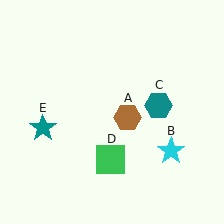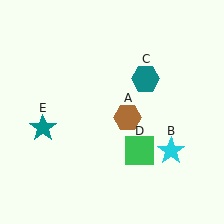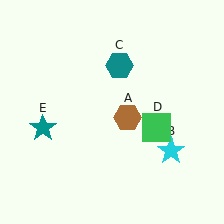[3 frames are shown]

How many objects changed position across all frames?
2 objects changed position: teal hexagon (object C), green square (object D).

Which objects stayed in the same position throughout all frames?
Brown hexagon (object A) and cyan star (object B) and teal star (object E) remained stationary.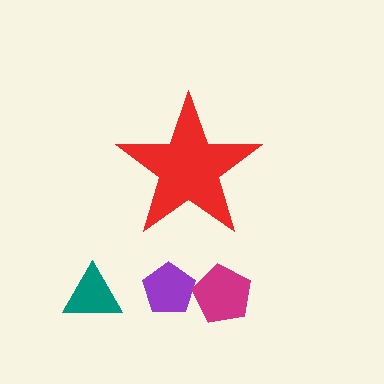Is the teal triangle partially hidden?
No, the teal triangle is fully visible.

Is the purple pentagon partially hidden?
No, the purple pentagon is fully visible.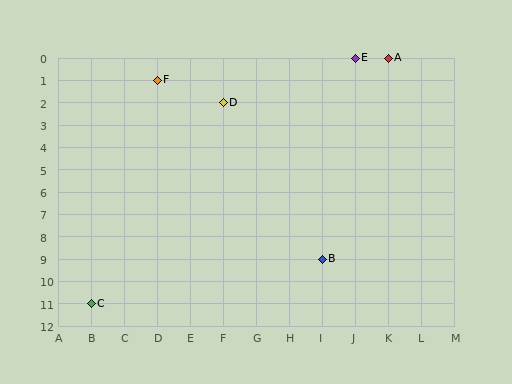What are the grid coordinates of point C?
Point C is at grid coordinates (B, 11).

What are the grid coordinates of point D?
Point D is at grid coordinates (F, 2).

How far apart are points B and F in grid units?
Points B and F are 5 columns and 8 rows apart (about 9.4 grid units diagonally).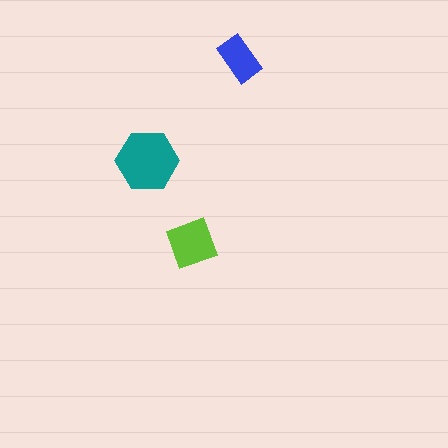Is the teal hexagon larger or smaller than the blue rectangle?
Larger.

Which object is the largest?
The teal hexagon.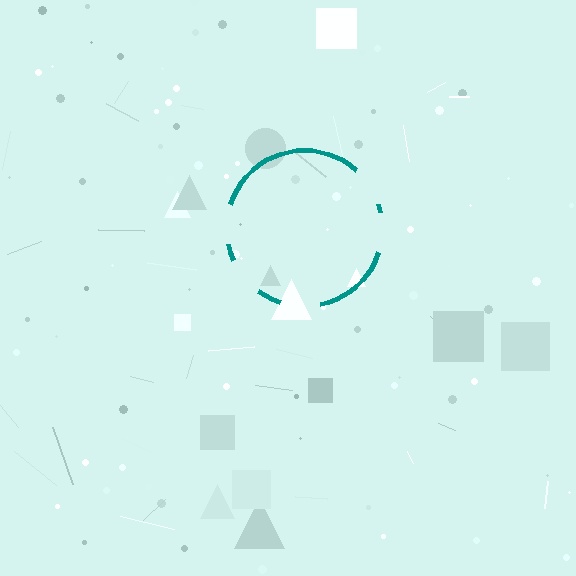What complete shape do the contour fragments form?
The contour fragments form a circle.